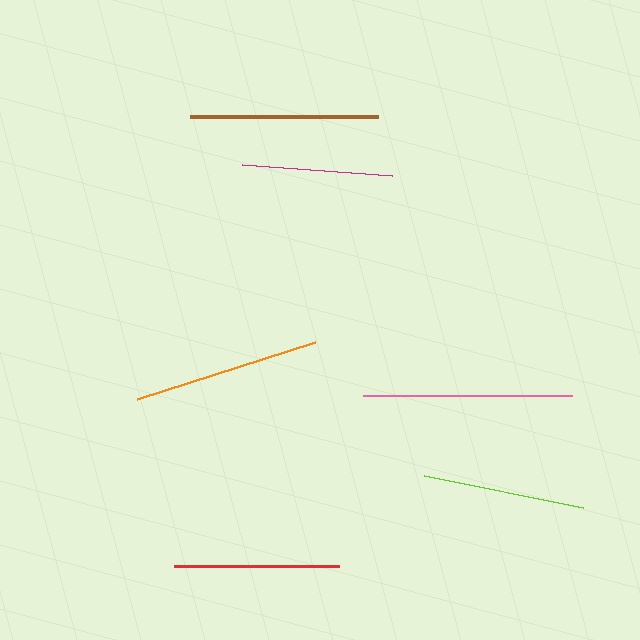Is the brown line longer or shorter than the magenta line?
The brown line is longer than the magenta line.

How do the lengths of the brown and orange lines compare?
The brown and orange lines are approximately the same length.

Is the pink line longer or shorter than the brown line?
The pink line is longer than the brown line.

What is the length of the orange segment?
The orange segment is approximately 187 pixels long.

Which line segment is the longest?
The pink line is the longest at approximately 209 pixels.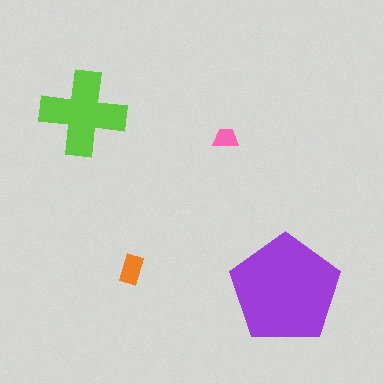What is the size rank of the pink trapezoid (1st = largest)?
4th.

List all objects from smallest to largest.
The pink trapezoid, the orange rectangle, the lime cross, the purple pentagon.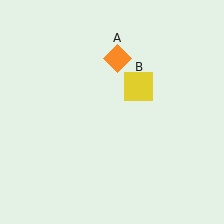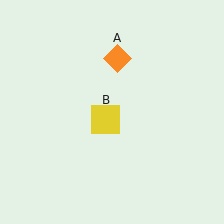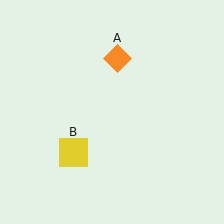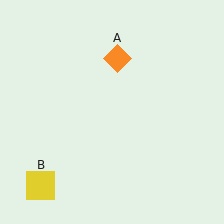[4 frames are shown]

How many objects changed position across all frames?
1 object changed position: yellow square (object B).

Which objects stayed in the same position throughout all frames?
Orange diamond (object A) remained stationary.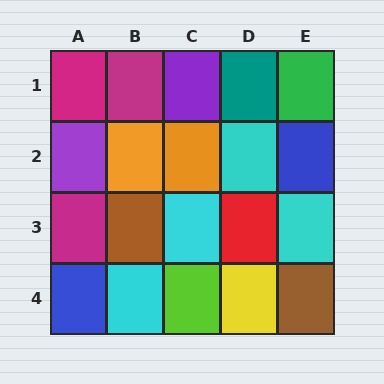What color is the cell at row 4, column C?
Lime.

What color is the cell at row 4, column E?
Brown.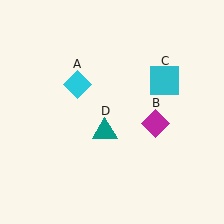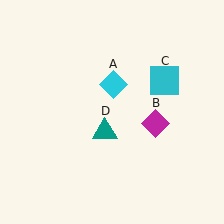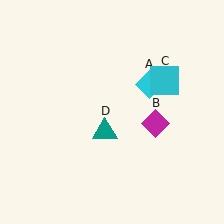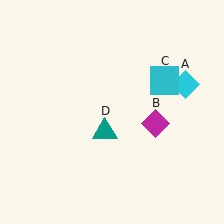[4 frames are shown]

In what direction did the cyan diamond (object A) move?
The cyan diamond (object A) moved right.